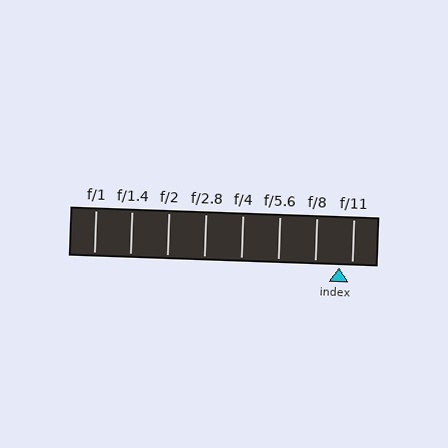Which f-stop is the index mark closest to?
The index mark is closest to f/11.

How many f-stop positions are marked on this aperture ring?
There are 8 f-stop positions marked.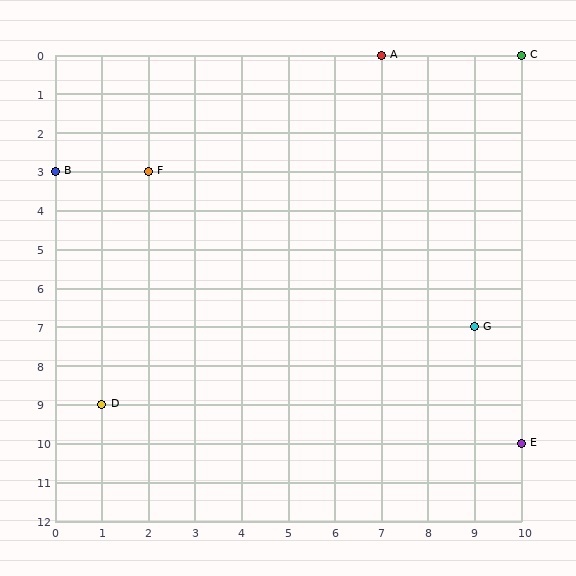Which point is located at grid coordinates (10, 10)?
Point E is at (10, 10).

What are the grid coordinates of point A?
Point A is at grid coordinates (7, 0).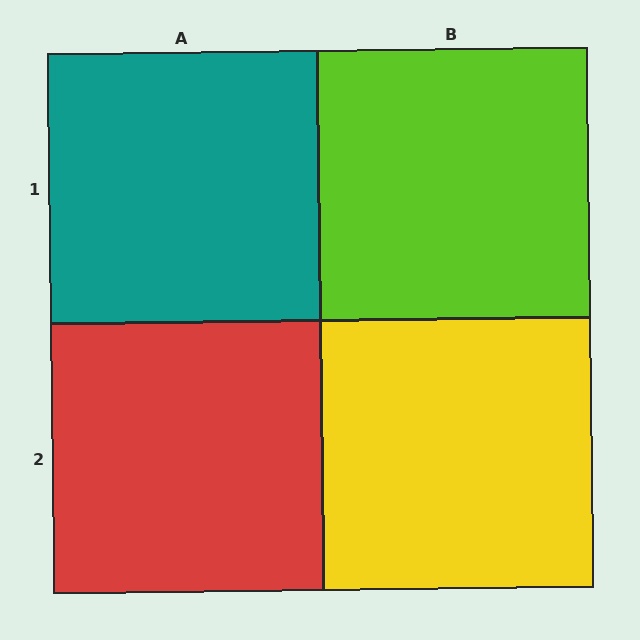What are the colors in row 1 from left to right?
Teal, lime.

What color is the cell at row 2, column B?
Yellow.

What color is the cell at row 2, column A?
Red.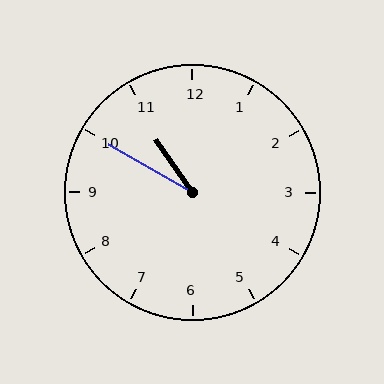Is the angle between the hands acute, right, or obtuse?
It is acute.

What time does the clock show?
10:50.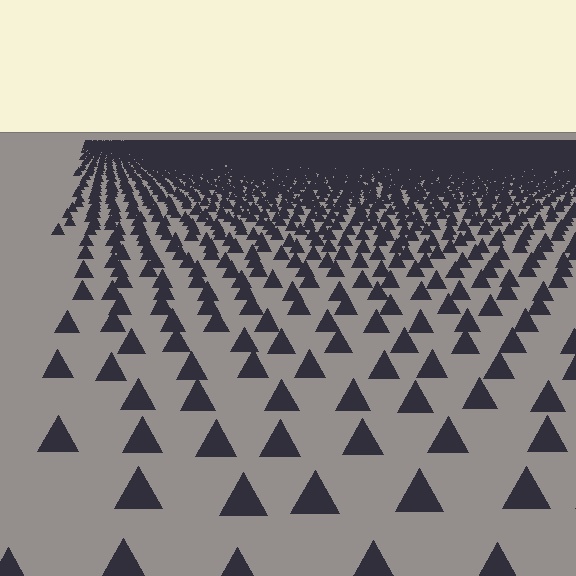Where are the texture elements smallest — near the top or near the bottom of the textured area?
Near the top.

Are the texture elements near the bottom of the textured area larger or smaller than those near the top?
Larger. Near the bottom, elements are closer to the viewer and appear at a bigger on-screen size.